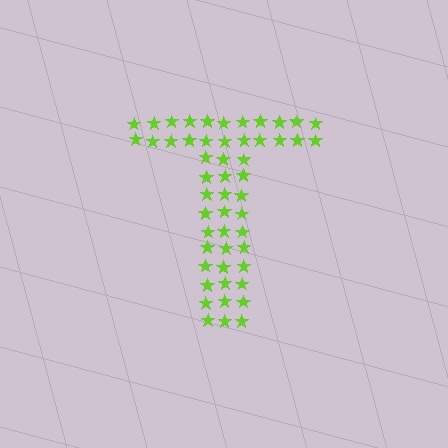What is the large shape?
The large shape is the letter T.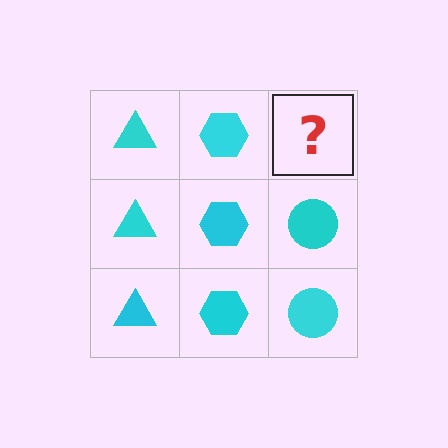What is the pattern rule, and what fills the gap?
The rule is that each column has a consistent shape. The gap should be filled with a cyan circle.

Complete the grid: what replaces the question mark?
The question mark should be replaced with a cyan circle.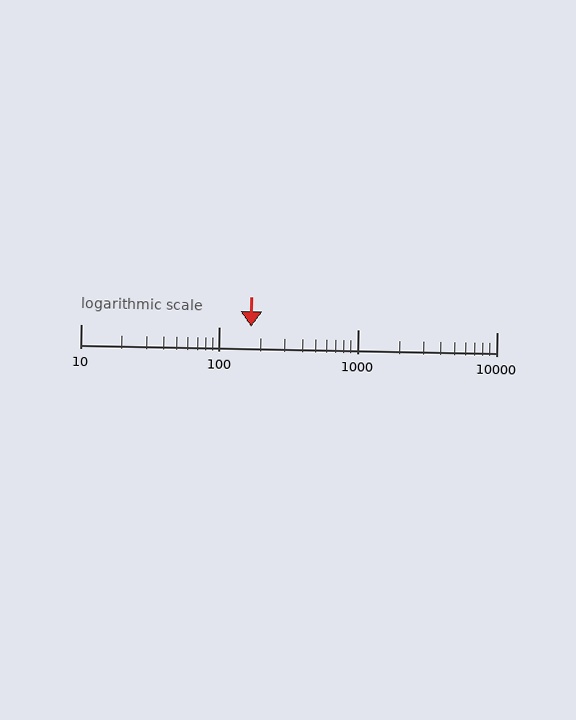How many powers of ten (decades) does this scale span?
The scale spans 3 decades, from 10 to 10000.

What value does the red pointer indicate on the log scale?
The pointer indicates approximately 170.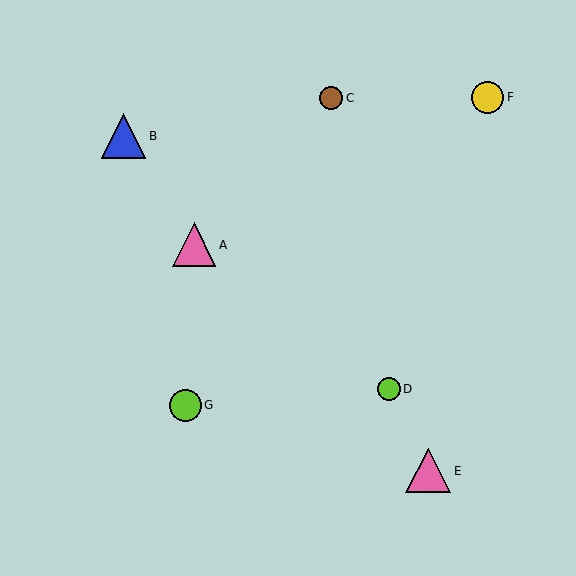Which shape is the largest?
The pink triangle (labeled E) is the largest.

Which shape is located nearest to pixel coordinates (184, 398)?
The lime circle (labeled G) at (185, 405) is nearest to that location.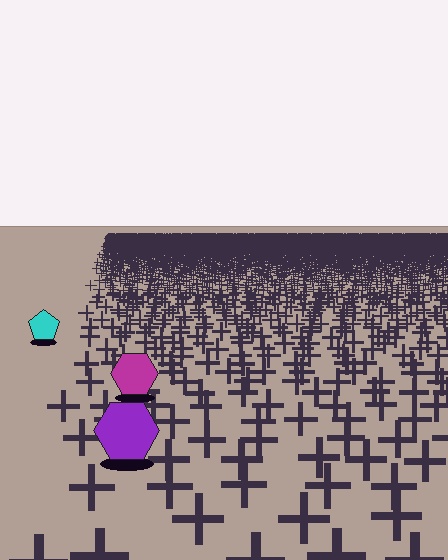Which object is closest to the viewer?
The purple hexagon is closest. The texture marks near it are larger and more spread out.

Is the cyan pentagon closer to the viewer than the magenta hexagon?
No. The magenta hexagon is closer — you can tell from the texture gradient: the ground texture is coarser near it.